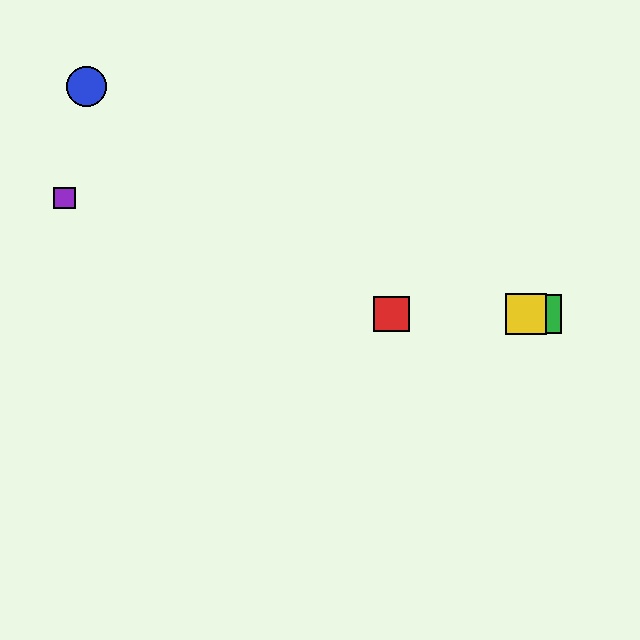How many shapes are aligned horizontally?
3 shapes (the red square, the green square, the yellow square) are aligned horizontally.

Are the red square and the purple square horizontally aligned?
No, the red square is at y≈314 and the purple square is at y≈198.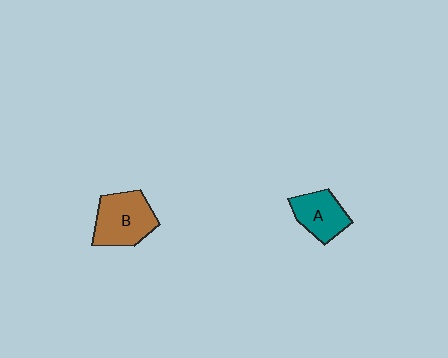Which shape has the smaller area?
Shape A (teal).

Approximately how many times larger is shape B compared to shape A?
Approximately 1.3 times.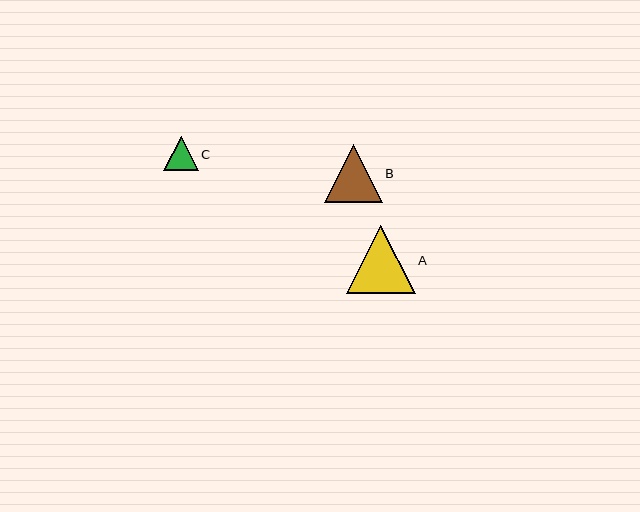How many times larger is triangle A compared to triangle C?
Triangle A is approximately 2.0 times the size of triangle C.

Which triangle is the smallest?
Triangle C is the smallest with a size of approximately 35 pixels.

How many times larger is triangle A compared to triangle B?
Triangle A is approximately 1.2 times the size of triangle B.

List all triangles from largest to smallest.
From largest to smallest: A, B, C.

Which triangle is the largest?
Triangle A is the largest with a size of approximately 69 pixels.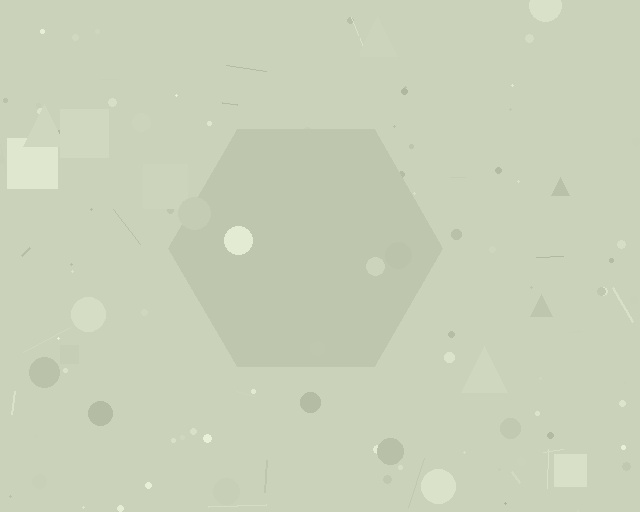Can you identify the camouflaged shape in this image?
The camouflaged shape is a hexagon.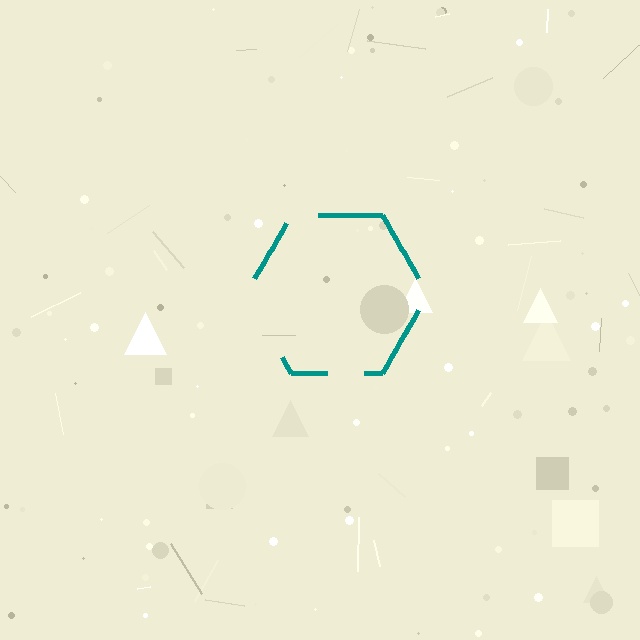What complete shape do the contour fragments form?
The contour fragments form a hexagon.